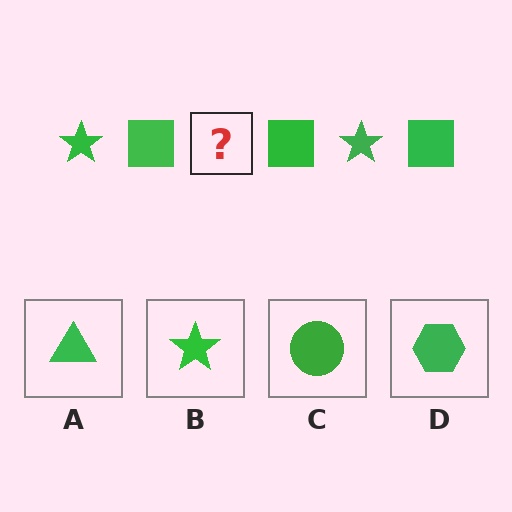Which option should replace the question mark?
Option B.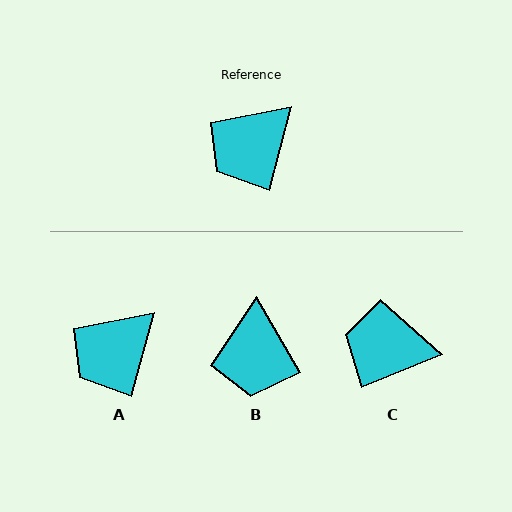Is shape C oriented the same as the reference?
No, it is off by about 53 degrees.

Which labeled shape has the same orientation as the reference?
A.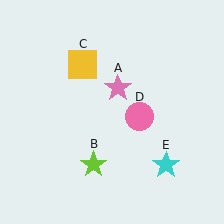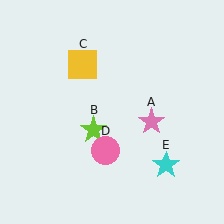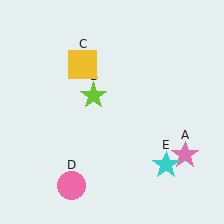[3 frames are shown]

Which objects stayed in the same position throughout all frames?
Yellow square (object C) and cyan star (object E) remained stationary.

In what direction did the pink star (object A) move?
The pink star (object A) moved down and to the right.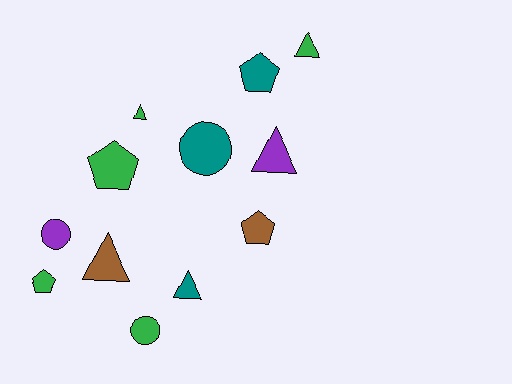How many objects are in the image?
There are 12 objects.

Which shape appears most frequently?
Triangle, with 5 objects.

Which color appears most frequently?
Green, with 5 objects.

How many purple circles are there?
There is 1 purple circle.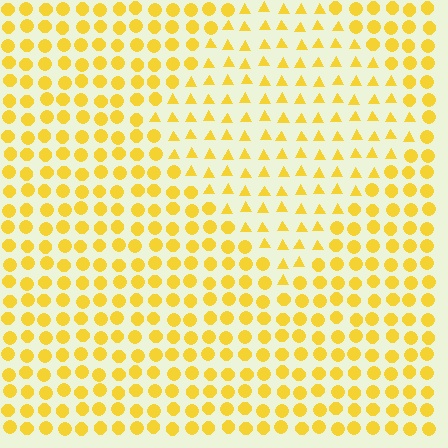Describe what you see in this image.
The image is filled with small yellow elements arranged in a uniform grid. A diamond-shaped region contains triangles, while the surrounding area contains circles. The boundary is defined purely by the change in element shape.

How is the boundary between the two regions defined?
The boundary is defined by a change in element shape: triangles inside vs. circles outside. All elements share the same color and spacing.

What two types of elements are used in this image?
The image uses triangles inside the diamond region and circles outside it.